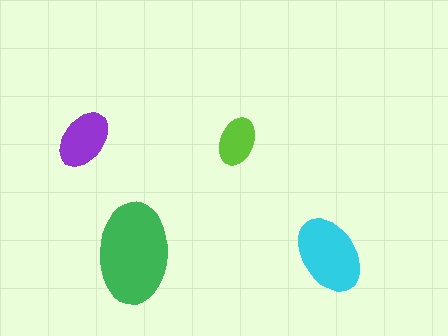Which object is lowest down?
The cyan ellipse is bottommost.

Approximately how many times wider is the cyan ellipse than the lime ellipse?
About 1.5 times wider.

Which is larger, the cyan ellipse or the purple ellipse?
The cyan one.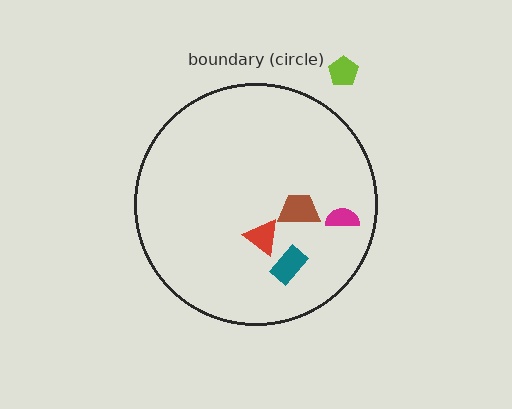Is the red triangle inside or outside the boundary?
Inside.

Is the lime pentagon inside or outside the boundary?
Outside.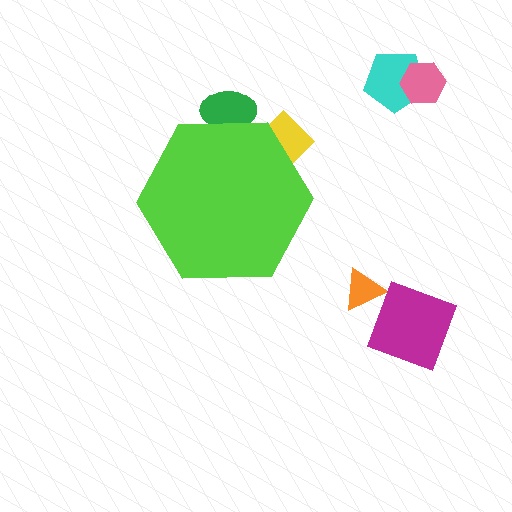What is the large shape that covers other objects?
A lime hexagon.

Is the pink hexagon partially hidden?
No, the pink hexagon is fully visible.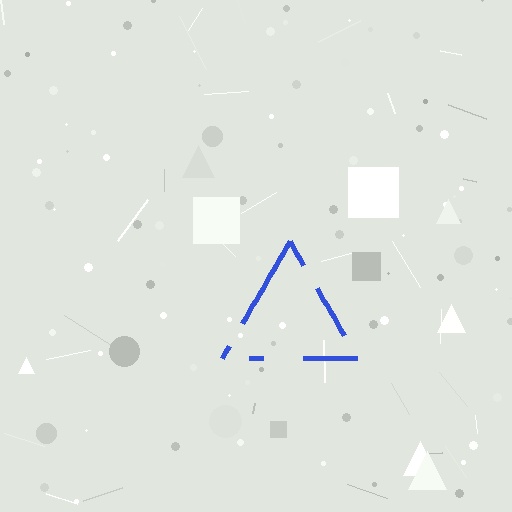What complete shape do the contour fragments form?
The contour fragments form a triangle.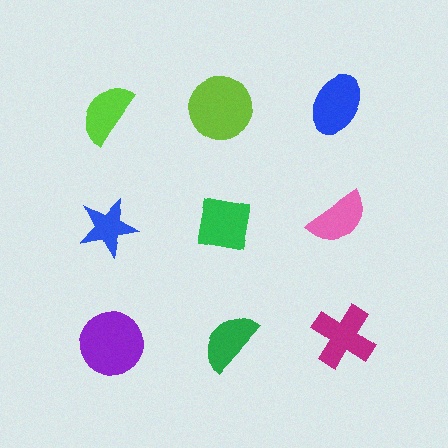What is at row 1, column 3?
A blue ellipse.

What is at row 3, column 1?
A purple circle.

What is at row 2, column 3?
A pink semicircle.